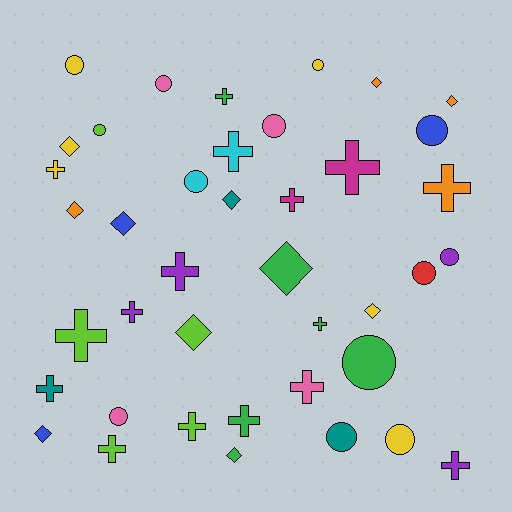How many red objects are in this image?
There is 1 red object.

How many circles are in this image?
There are 13 circles.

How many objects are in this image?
There are 40 objects.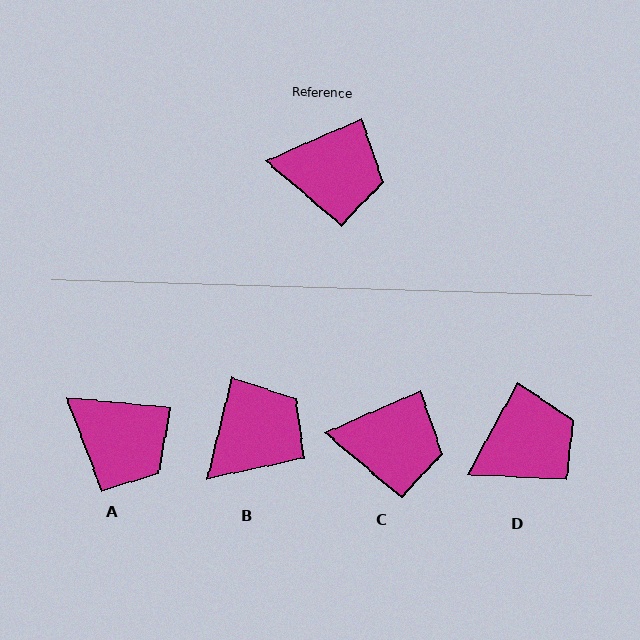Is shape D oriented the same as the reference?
No, it is off by about 37 degrees.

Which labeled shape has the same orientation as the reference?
C.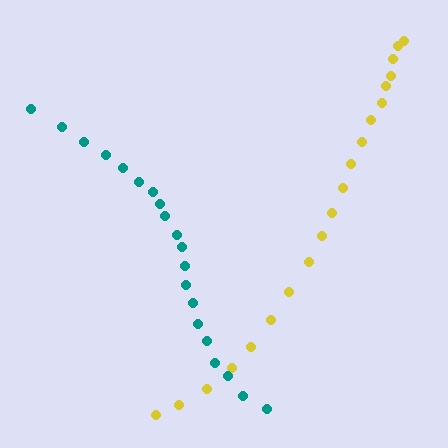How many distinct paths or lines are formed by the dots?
There are 2 distinct paths.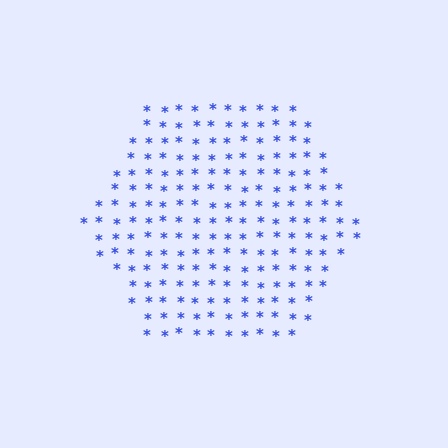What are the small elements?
The small elements are asterisks.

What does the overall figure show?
The overall figure shows a hexagon.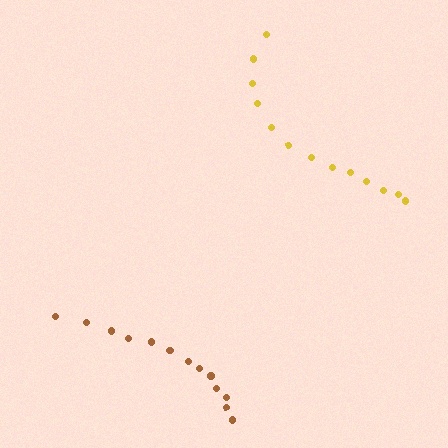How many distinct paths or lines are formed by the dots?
There are 2 distinct paths.